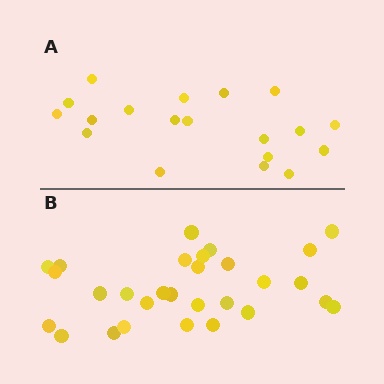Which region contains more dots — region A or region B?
Region B (the bottom region) has more dots.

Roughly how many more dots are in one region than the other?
Region B has roughly 10 or so more dots than region A.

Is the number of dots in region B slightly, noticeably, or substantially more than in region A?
Region B has substantially more. The ratio is roughly 1.5 to 1.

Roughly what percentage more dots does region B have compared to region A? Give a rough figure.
About 55% more.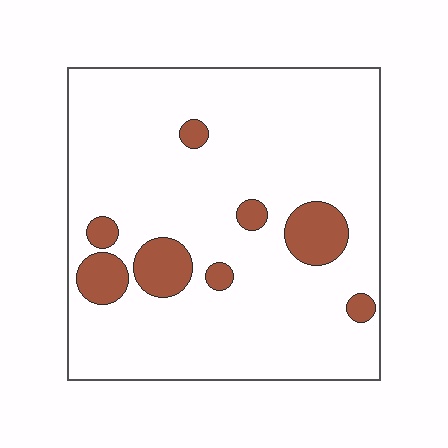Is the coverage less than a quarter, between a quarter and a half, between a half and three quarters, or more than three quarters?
Less than a quarter.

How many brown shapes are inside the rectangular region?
8.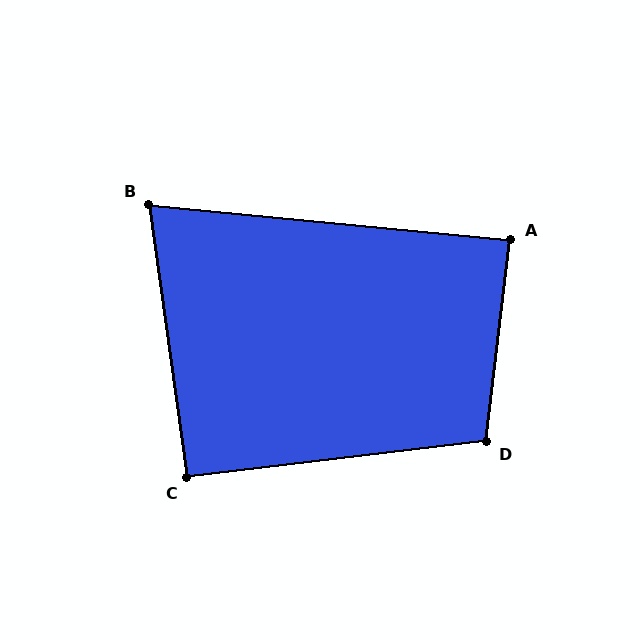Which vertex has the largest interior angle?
D, at approximately 103 degrees.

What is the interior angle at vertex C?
Approximately 91 degrees (approximately right).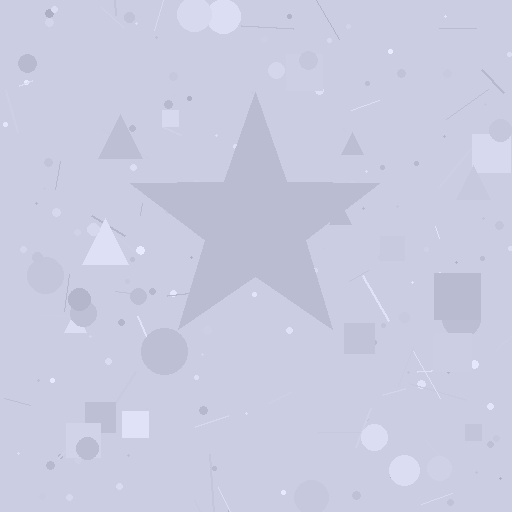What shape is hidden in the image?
A star is hidden in the image.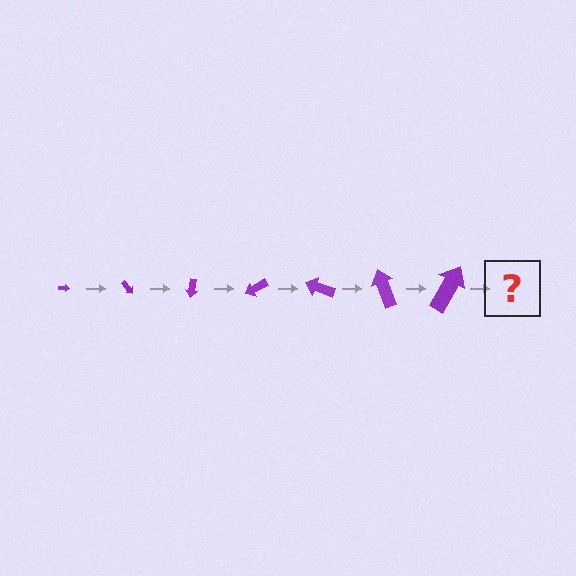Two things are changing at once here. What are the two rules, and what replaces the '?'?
The two rules are that the arrow grows larger each step and it rotates 50 degrees each step. The '?' should be an arrow, larger than the previous one and rotated 350 degrees from the start.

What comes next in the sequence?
The next element should be an arrow, larger than the previous one and rotated 350 degrees from the start.